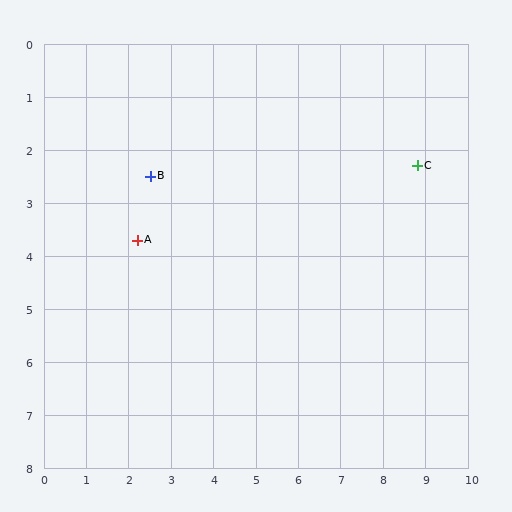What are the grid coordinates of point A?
Point A is at approximately (2.2, 3.7).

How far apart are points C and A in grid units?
Points C and A are about 6.7 grid units apart.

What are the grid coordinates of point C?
Point C is at approximately (8.8, 2.3).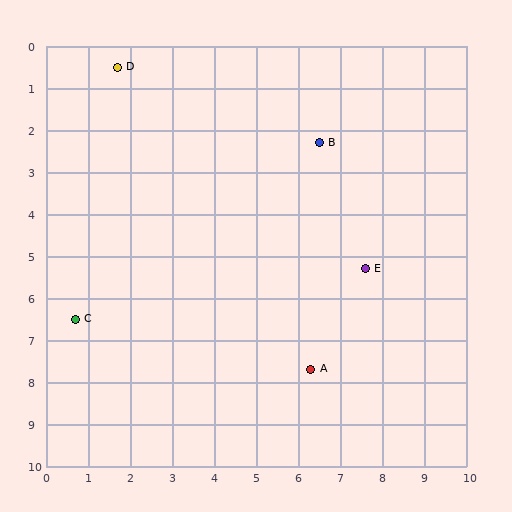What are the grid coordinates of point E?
Point E is at approximately (7.6, 5.3).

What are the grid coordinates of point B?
Point B is at approximately (6.5, 2.3).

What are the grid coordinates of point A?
Point A is at approximately (6.3, 7.7).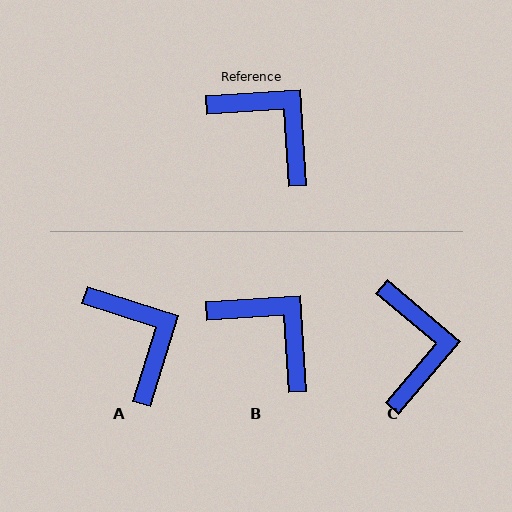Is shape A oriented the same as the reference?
No, it is off by about 21 degrees.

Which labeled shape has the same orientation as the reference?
B.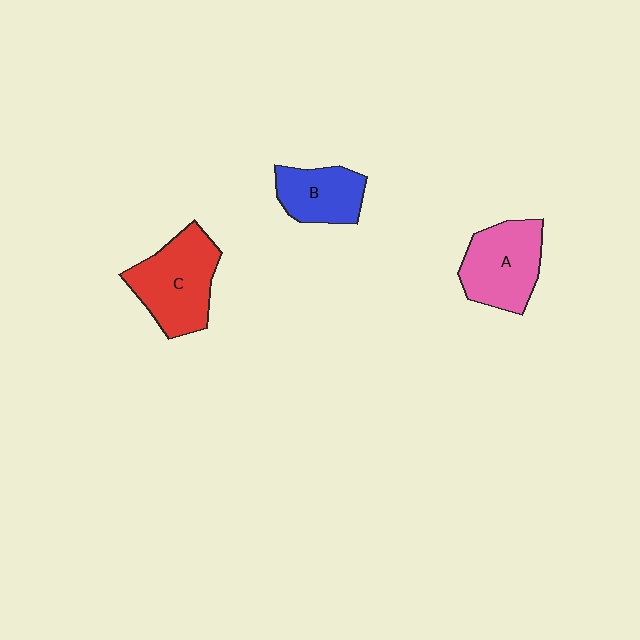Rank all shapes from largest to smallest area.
From largest to smallest: C (red), A (pink), B (blue).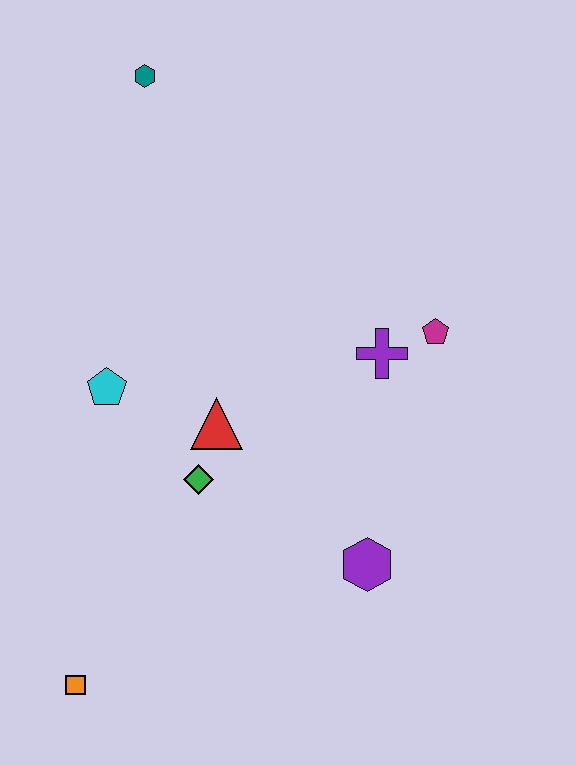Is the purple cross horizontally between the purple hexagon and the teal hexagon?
No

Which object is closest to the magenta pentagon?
The purple cross is closest to the magenta pentagon.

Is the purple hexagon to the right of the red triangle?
Yes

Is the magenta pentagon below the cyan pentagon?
No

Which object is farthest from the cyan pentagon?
The magenta pentagon is farthest from the cyan pentagon.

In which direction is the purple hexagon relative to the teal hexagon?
The purple hexagon is below the teal hexagon.